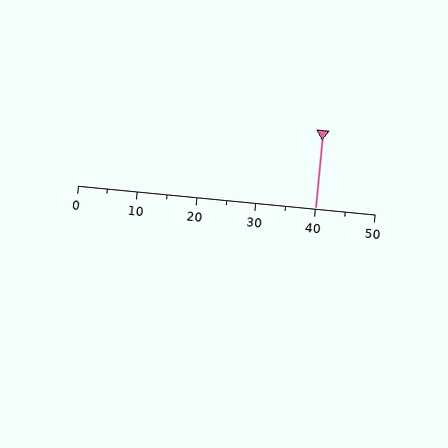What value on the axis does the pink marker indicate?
The marker indicates approximately 40.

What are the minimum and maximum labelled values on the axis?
The axis runs from 0 to 50.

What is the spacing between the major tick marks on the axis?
The major ticks are spaced 10 apart.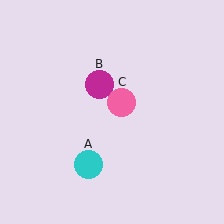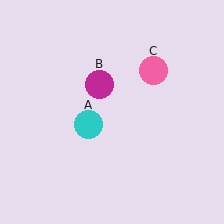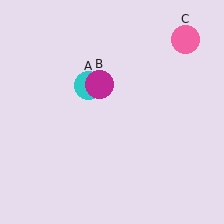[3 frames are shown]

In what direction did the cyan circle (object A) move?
The cyan circle (object A) moved up.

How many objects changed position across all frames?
2 objects changed position: cyan circle (object A), pink circle (object C).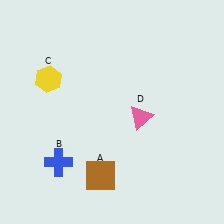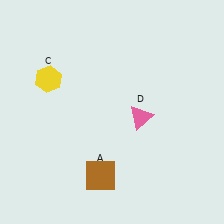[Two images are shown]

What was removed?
The blue cross (B) was removed in Image 2.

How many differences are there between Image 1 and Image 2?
There is 1 difference between the two images.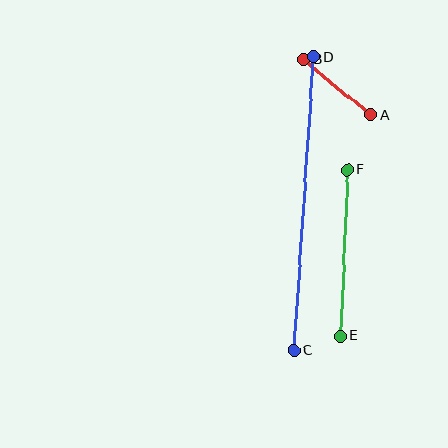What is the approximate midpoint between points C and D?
The midpoint is at approximately (304, 203) pixels.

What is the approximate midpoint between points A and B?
The midpoint is at approximately (337, 87) pixels.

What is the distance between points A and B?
The distance is approximately 87 pixels.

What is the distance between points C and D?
The distance is approximately 294 pixels.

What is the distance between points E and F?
The distance is approximately 166 pixels.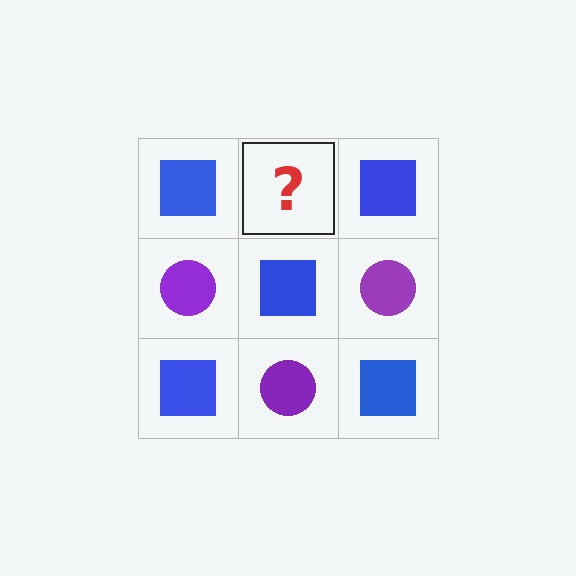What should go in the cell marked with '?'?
The missing cell should contain a purple circle.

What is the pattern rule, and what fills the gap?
The rule is that it alternates blue square and purple circle in a checkerboard pattern. The gap should be filled with a purple circle.